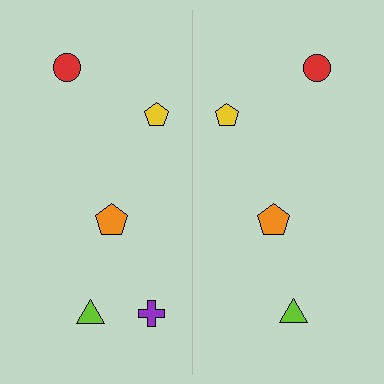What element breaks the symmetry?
A purple cross is missing from the right side.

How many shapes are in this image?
There are 9 shapes in this image.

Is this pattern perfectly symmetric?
No, the pattern is not perfectly symmetric. A purple cross is missing from the right side.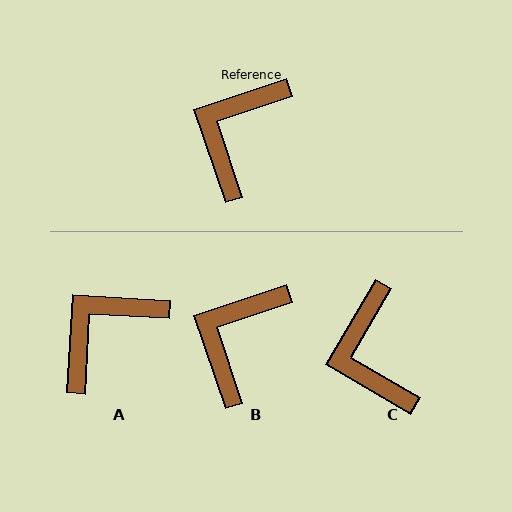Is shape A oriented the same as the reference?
No, it is off by about 22 degrees.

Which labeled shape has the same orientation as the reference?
B.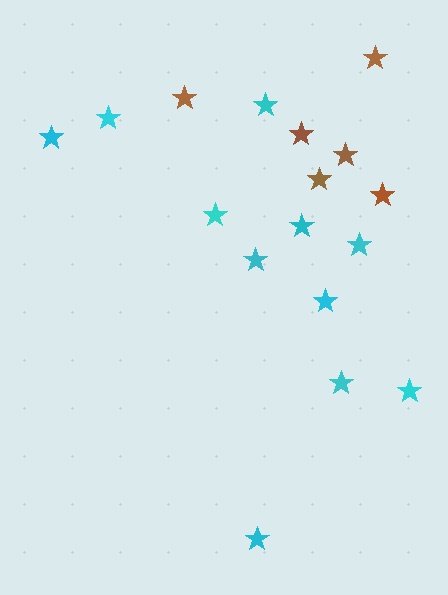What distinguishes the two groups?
There are 2 groups: one group of brown stars (6) and one group of cyan stars (11).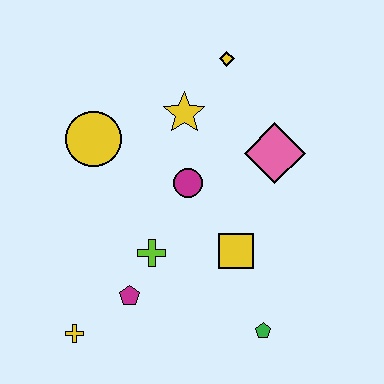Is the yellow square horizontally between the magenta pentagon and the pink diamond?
Yes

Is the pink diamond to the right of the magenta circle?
Yes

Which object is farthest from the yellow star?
The yellow cross is farthest from the yellow star.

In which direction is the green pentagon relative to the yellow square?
The green pentagon is below the yellow square.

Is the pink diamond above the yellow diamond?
No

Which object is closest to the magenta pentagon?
The lime cross is closest to the magenta pentagon.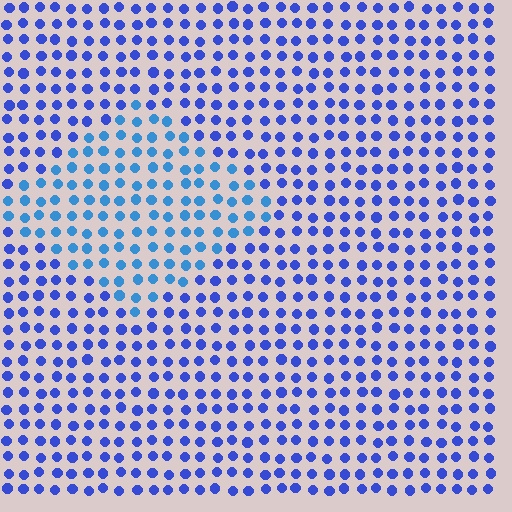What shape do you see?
I see a diamond.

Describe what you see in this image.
The image is filled with small blue elements in a uniform arrangement. A diamond-shaped region is visible where the elements are tinted to a slightly different hue, forming a subtle color boundary.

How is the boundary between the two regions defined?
The boundary is defined purely by a slight shift in hue (about 27 degrees). Spacing, size, and orientation are identical on both sides.